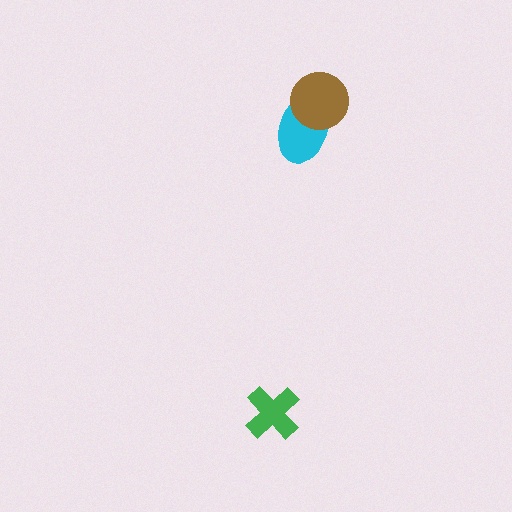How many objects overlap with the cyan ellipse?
1 object overlaps with the cyan ellipse.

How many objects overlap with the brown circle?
1 object overlaps with the brown circle.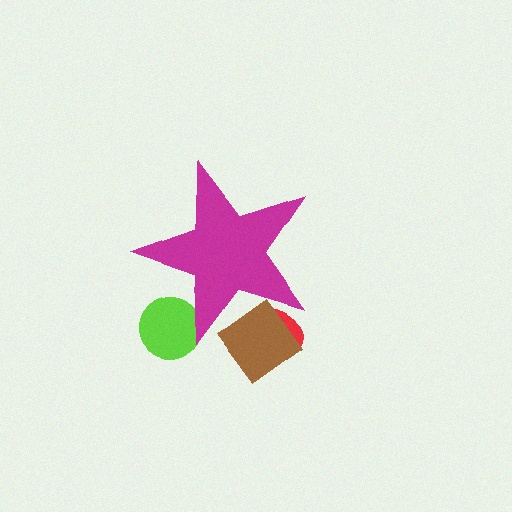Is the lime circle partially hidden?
Yes, the lime circle is partially hidden behind the magenta star.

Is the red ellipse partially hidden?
Yes, the red ellipse is partially hidden behind the magenta star.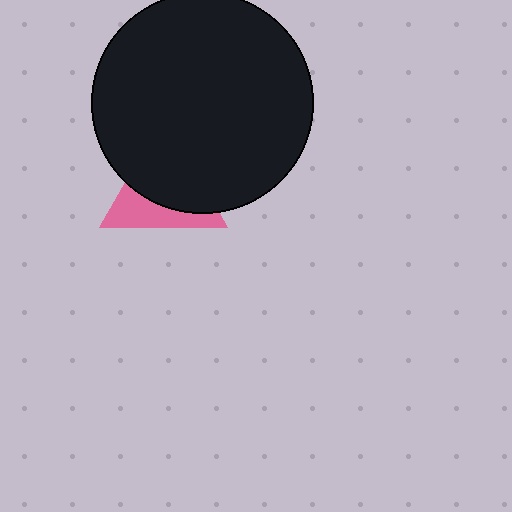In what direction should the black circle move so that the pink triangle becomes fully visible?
The black circle should move up. That is the shortest direction to clear the overlap and leave the pink triangle fully visible.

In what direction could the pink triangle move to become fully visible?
The pink triangle could move down. That would shift it out from behind the black circle entirely.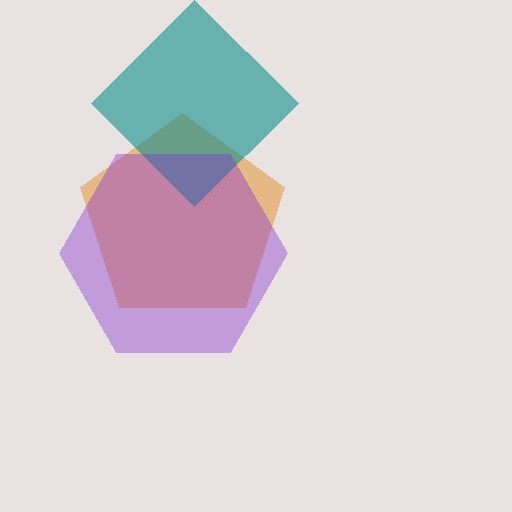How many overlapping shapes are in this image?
There are 3 overlapping shapes in the image.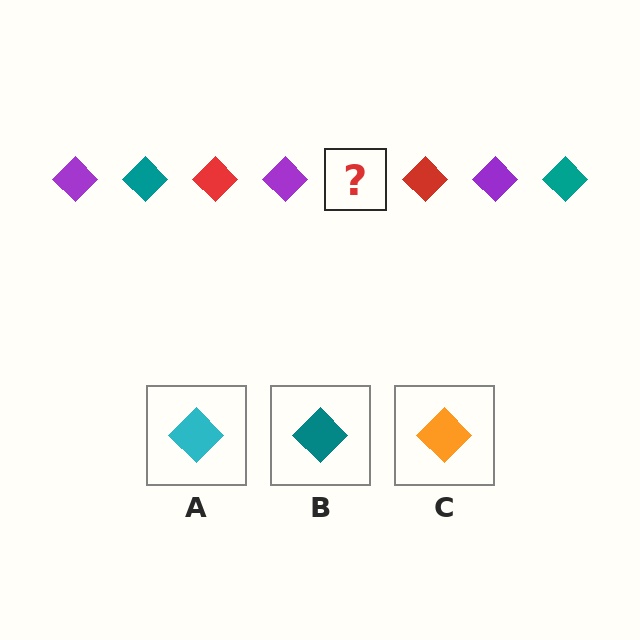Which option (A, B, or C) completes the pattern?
B.